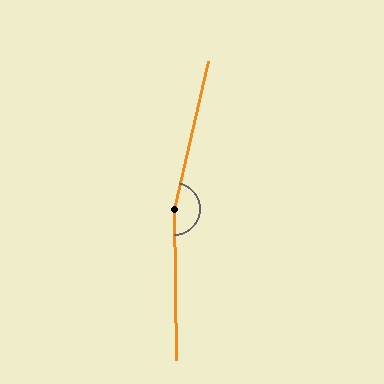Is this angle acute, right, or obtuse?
It is obtuse.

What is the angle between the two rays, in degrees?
Approximately 166 degrees.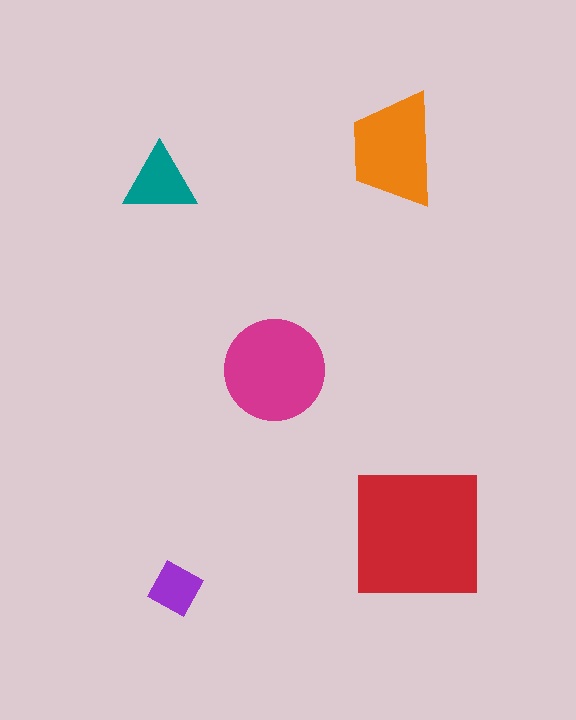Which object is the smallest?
The purple diamond.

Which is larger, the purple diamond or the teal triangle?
The teal triangle.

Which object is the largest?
The red square.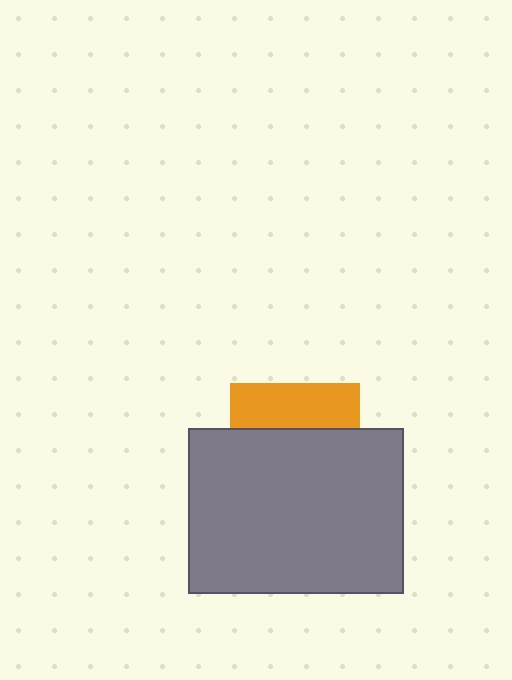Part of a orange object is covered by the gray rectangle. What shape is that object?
It is a square.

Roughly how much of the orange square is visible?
A small part of it is visible (roughly 34%).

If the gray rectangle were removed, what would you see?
You would see the complete orange square.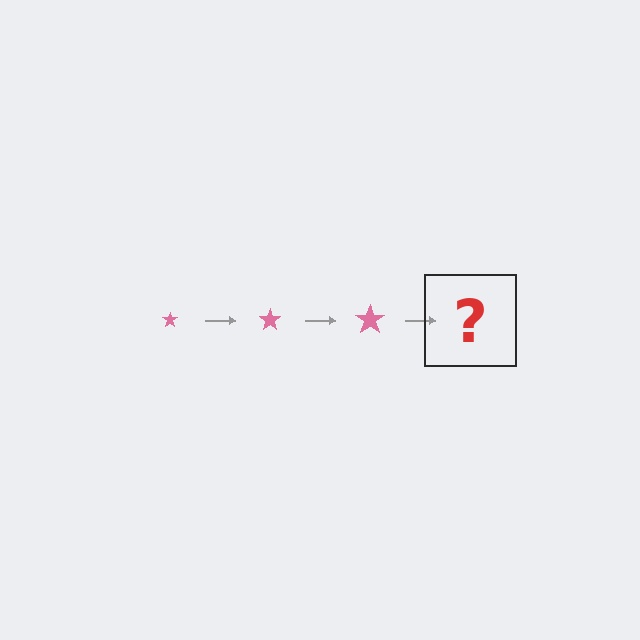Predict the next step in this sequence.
The next step is a pink star, larger than the previous one.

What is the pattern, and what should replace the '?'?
The pattern is that the star gets progressively larger each step. The '?' should be a pink star, larger than the previous one.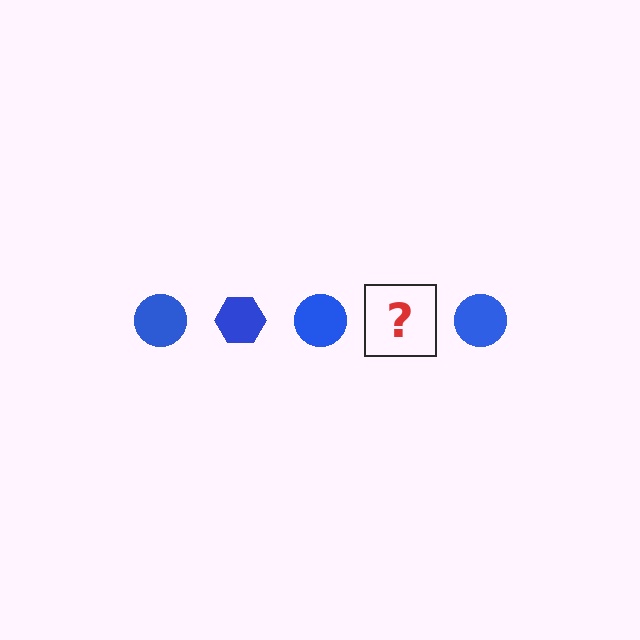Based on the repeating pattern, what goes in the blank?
The blank should be a blue hexagon.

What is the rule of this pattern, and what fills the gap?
The rule is that the pattern cycles through circle, hexagon shapes in blue. The gap should be filled with a blue hexagon.